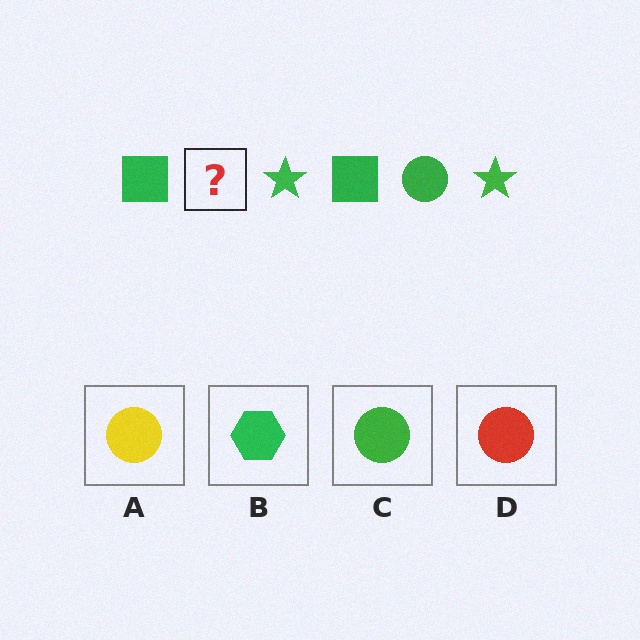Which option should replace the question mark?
Option C.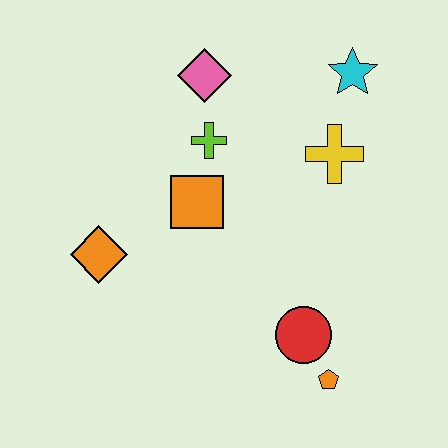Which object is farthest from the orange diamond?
The cyan star is farthest from the orange diamond.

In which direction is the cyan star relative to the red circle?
The cyan star is above the red circle.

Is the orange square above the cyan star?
No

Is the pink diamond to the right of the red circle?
No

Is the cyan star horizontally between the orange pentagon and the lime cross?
No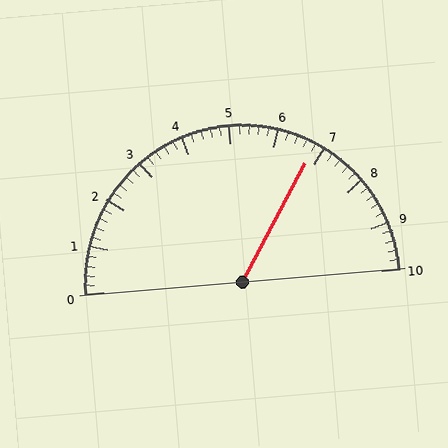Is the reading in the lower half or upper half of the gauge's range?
The reading is in the upper half of the range (0 to 10).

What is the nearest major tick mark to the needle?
The nearest major tick mark is 7.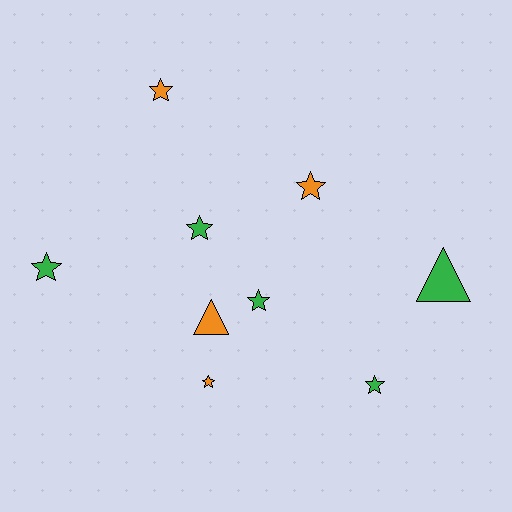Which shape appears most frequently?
Star, with 7 objects.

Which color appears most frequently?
Green, with 5 objects.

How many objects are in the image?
There are 9 objects.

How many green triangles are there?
There is 1 green triangle.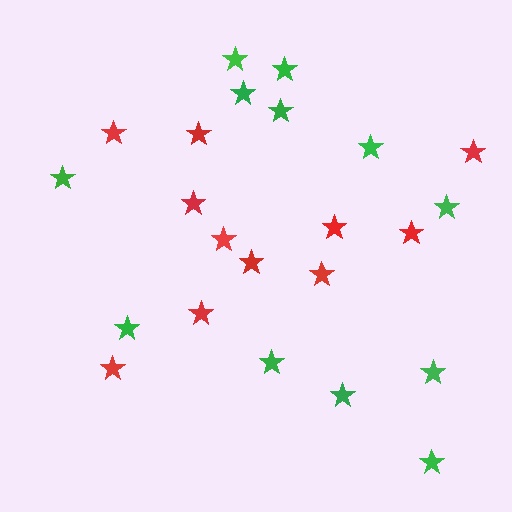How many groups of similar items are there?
There are 2 groups: one group of green stars (12) and one group of red stars (11).